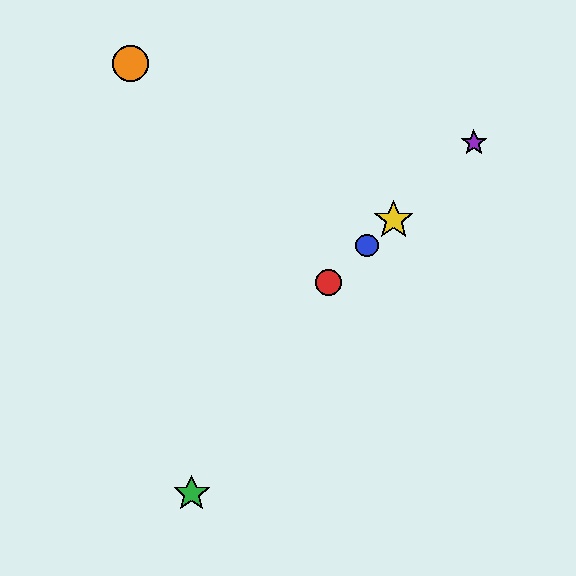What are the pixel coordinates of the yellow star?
The yellow star is at (394, 220).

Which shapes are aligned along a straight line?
The red circle, the blue circle, the yellow star, the purple star are aligned along a straight line.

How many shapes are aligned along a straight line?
4 shapes (the red circle, the blue circle, the yellow star, the purple star) are aligned along a straight line.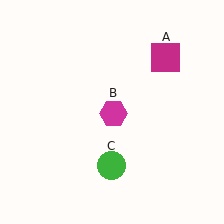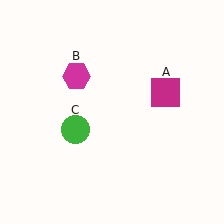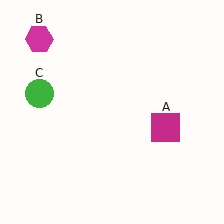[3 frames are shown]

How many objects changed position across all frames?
3 objects changed position: magenta square (object A), magenta hexagon (object B), green circle (object C).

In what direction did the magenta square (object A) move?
The magenta square (object A) moved down.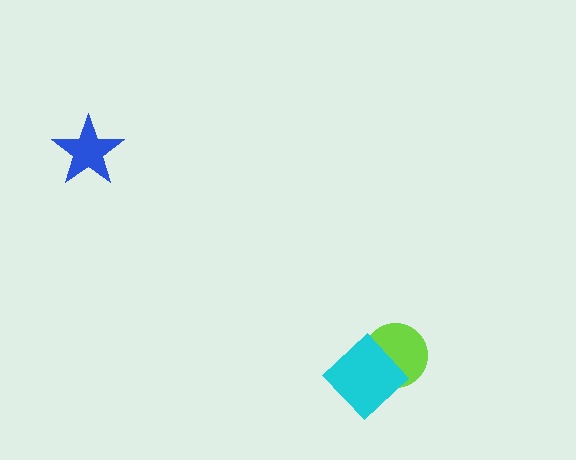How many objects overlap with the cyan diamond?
1 object overlaps with the cyan diamond.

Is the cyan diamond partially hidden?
No, no other shape covers it.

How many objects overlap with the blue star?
0 objects overlap with the blue star.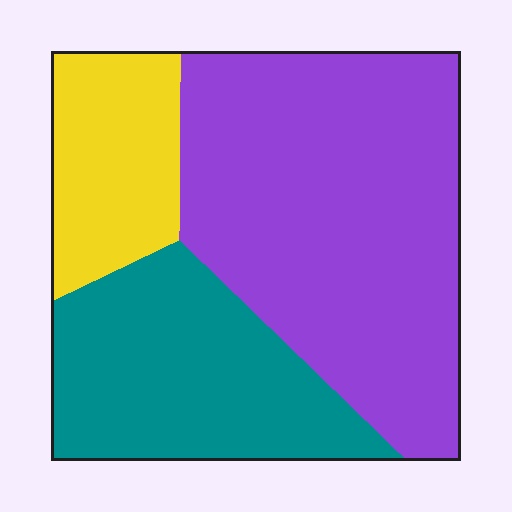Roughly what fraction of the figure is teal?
Teal covers about 30% of the figure.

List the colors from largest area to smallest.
From largest to smallest: purple, teal, yellow.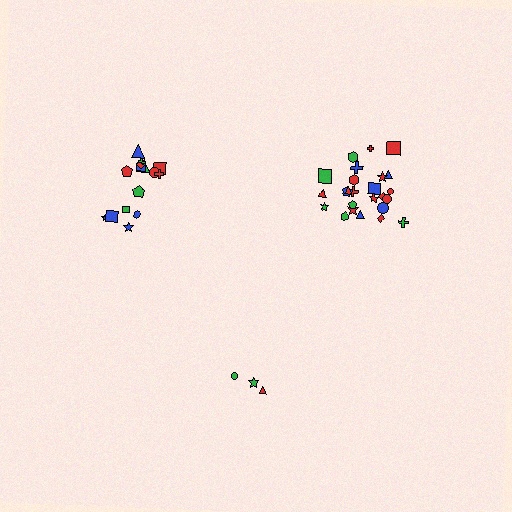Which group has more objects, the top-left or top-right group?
The top-right group.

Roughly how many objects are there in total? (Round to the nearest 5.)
Roughly 45 objects in total.